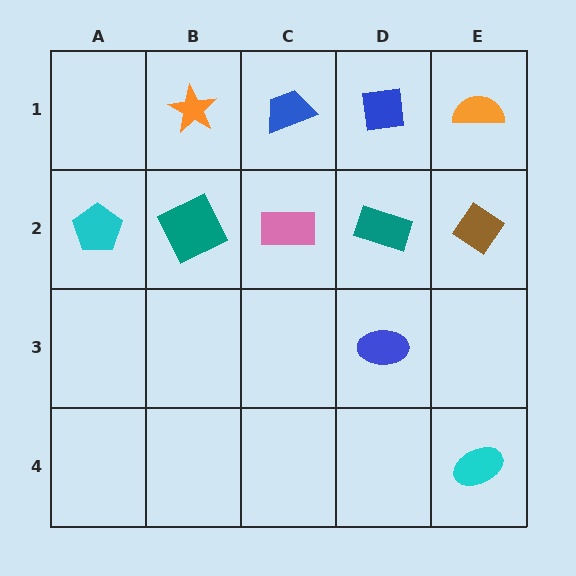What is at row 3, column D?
A blue ellipse.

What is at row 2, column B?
A teal square.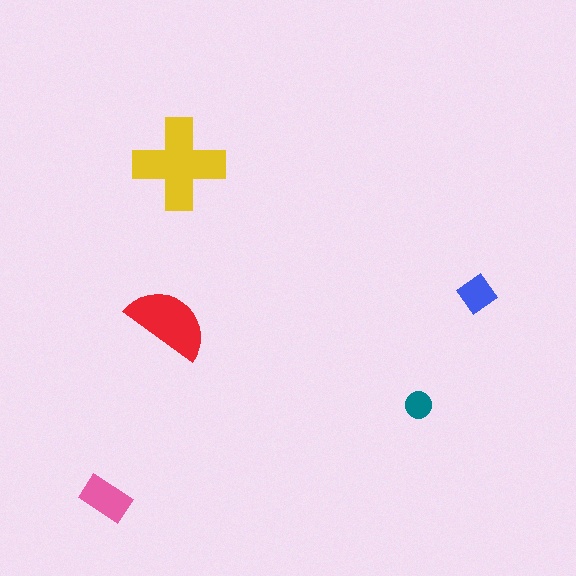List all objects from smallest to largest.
The teal circle, the blue diamond, the pink rectangle, the red semicircle, the yellow cross.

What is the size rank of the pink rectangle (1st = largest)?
3rd.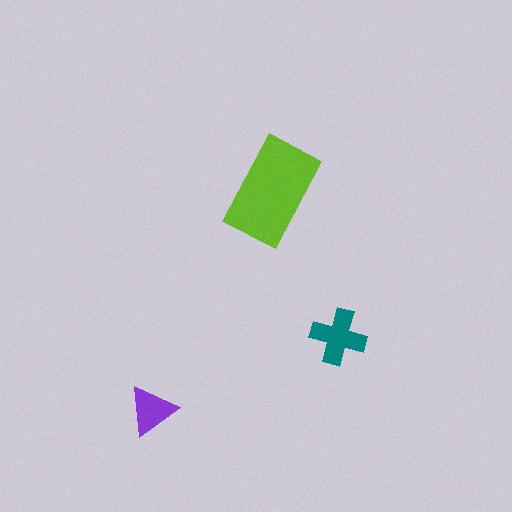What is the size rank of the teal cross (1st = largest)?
2nd.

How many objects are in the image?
There are 3 objects in the image.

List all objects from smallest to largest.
The purple triangle, the teal cross, the lime rectangle.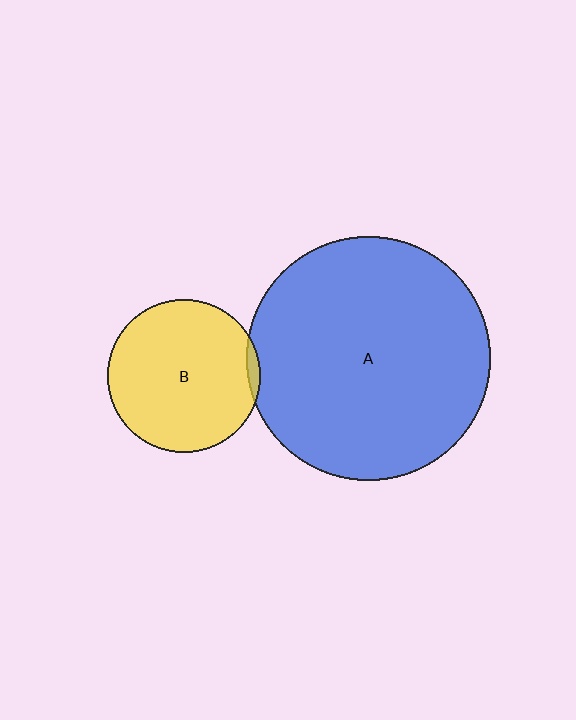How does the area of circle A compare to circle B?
Approximately 2.5 times.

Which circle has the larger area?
Circle A (blue).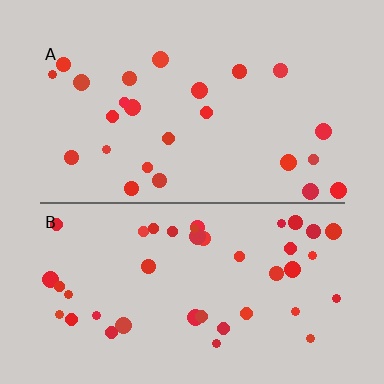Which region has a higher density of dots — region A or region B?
B (the bottom).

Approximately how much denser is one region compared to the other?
Approximately 1.7× — region B over region A.